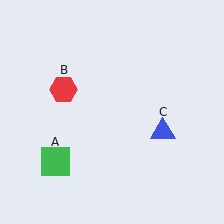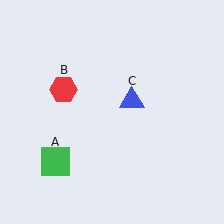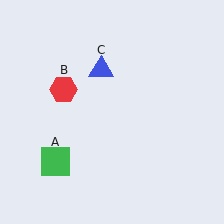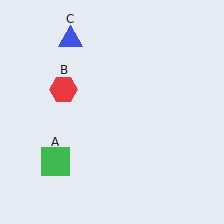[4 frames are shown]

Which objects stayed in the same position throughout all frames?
Green square (object A) and red hexagon (object B) remained stationary.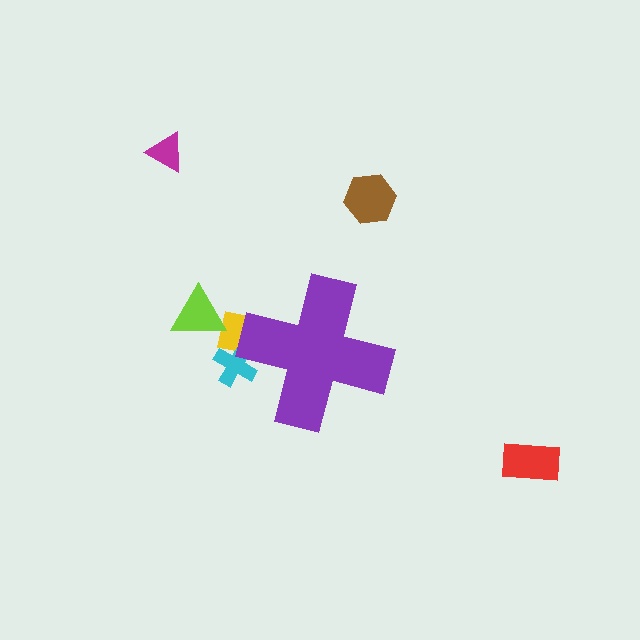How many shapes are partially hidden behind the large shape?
2 shapes are partially hidden.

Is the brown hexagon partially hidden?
No, the brown hexagon is fully visible.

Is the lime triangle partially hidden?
No, the lime triangle is fully visible.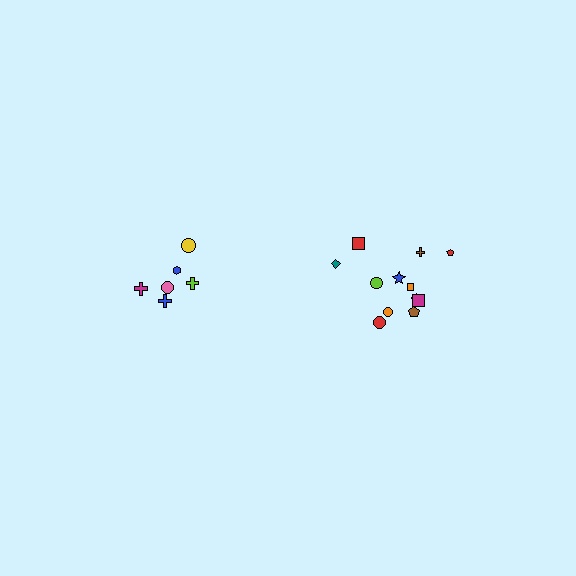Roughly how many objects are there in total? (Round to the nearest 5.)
Roughly 20 objects in total.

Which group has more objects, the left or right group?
The right group.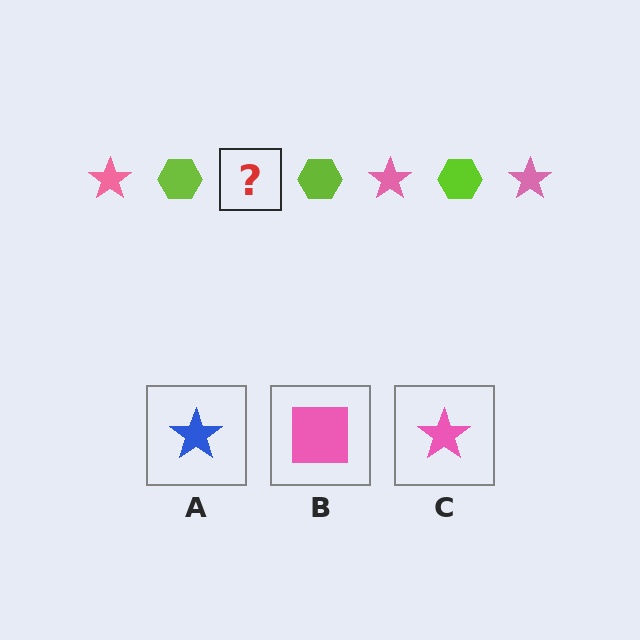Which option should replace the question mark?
Option C.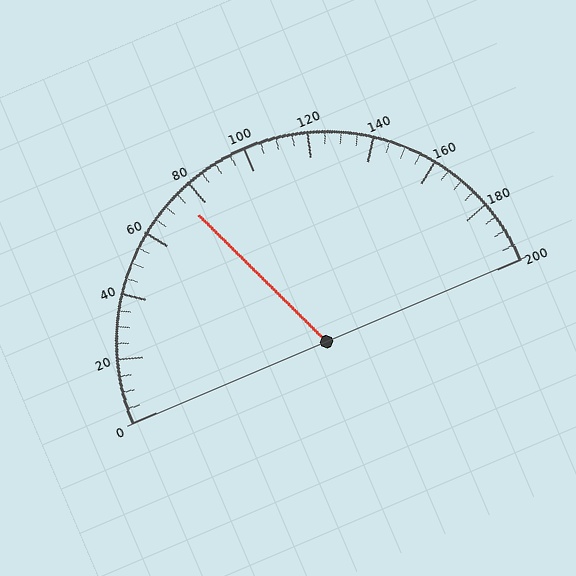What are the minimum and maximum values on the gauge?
The gauge ranges from 0 to 200.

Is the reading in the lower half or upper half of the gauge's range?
The reading is in the lower half of the range (0 to 200).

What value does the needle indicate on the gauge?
The needle indicates approximately 75.